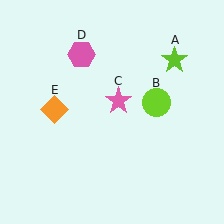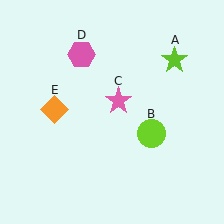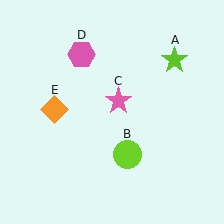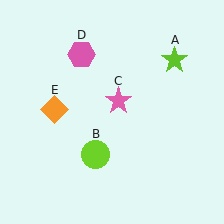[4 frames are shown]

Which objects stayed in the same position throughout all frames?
Lime star (object A) and pink star (object C) and pink hexagon (object D) and orange diamond (object E) remained stationary.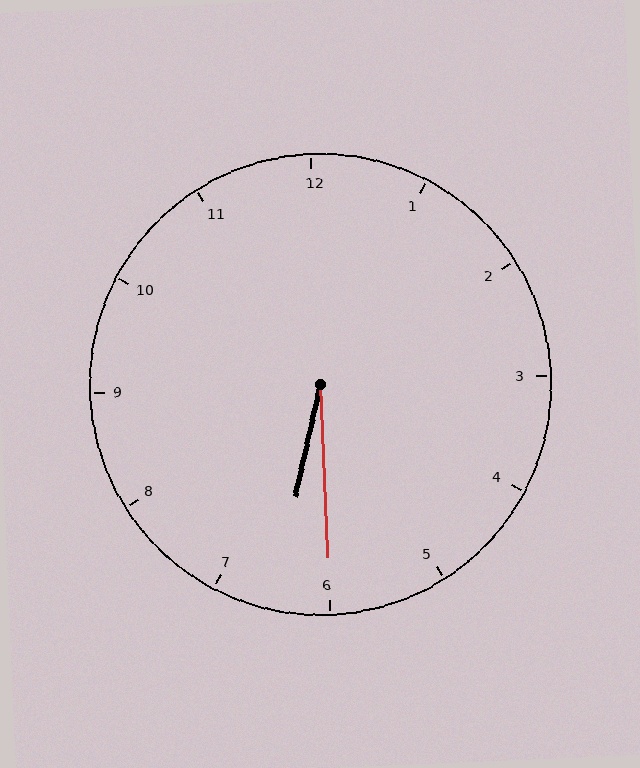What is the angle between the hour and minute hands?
Approximately 15 degrees.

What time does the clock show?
6:30.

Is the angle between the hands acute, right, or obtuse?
It is acute.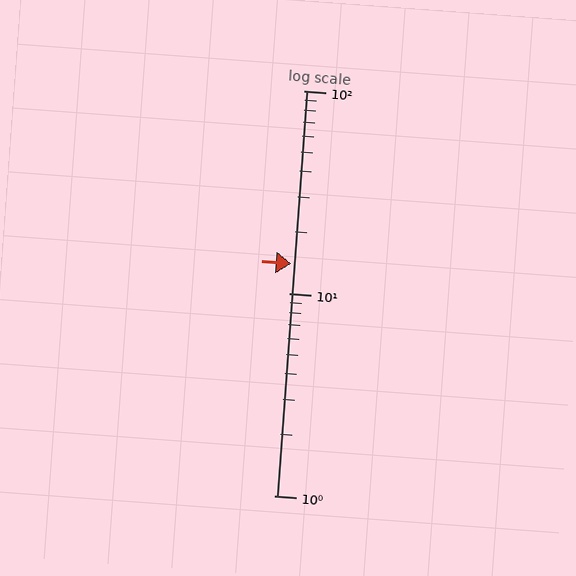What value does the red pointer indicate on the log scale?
The pointer indicates approximately 14.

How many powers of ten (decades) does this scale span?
The scale spans 2 decades, from 1 to 100.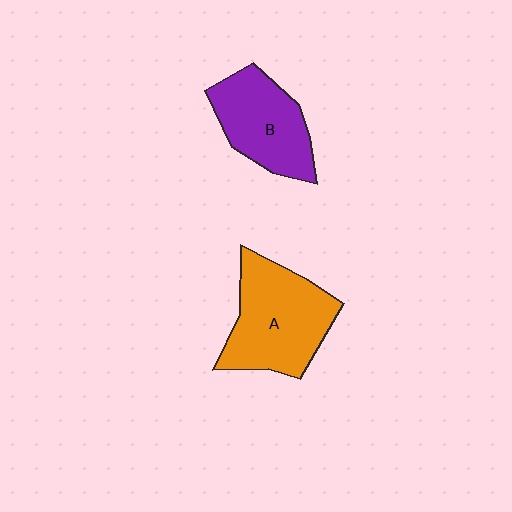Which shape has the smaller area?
Shape B (purple).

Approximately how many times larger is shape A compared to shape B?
Approximately 1.3 times.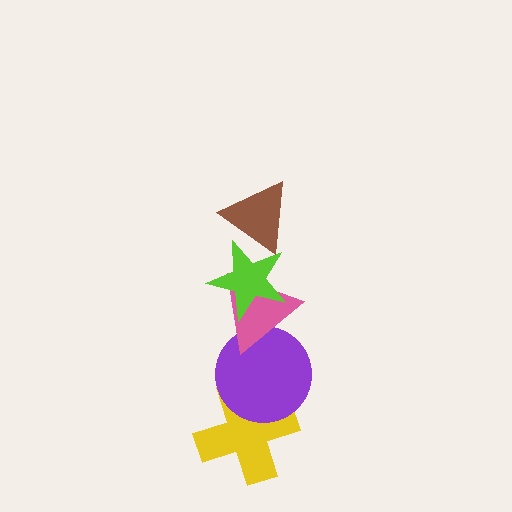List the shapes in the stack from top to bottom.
From top to bottom: the brown triangle, the lime star, the pink triangle, the purple circle, the yellow cross.